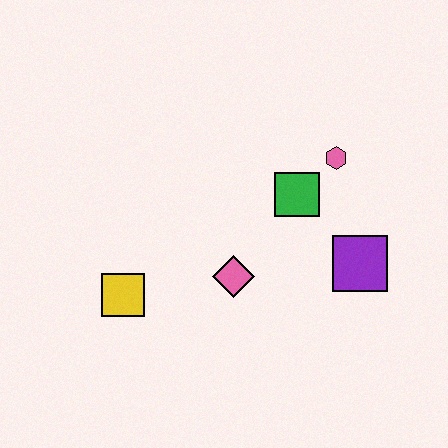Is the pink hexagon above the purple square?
Yes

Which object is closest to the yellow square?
The pink diamond is closest to the yellow square.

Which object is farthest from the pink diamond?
The pink hexagon is farthest from the pink diamond.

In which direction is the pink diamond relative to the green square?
The pink diamond is below the green square.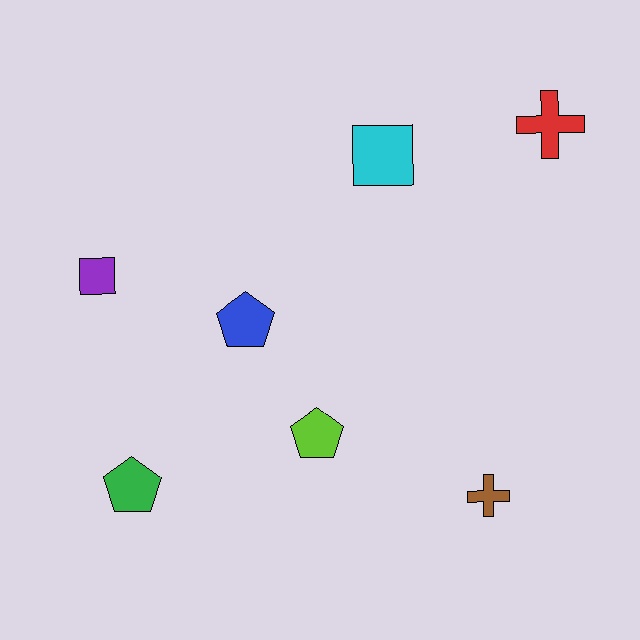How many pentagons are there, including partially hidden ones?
There are 3 pentagons.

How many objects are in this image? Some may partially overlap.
There are 7 objects.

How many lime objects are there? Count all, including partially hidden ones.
There is 1 lime object.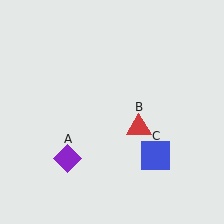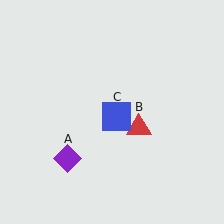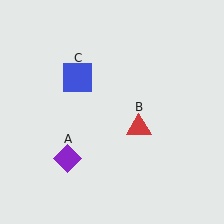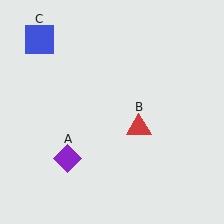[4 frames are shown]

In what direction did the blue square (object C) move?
The blue square (object C) moved up and to the left.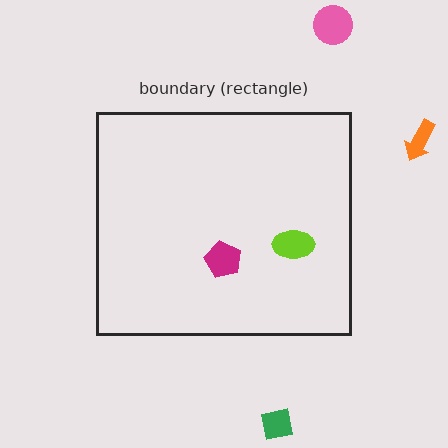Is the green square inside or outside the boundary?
Outside.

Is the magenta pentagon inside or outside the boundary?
Inside.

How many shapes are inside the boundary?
2 inside, 3 outside.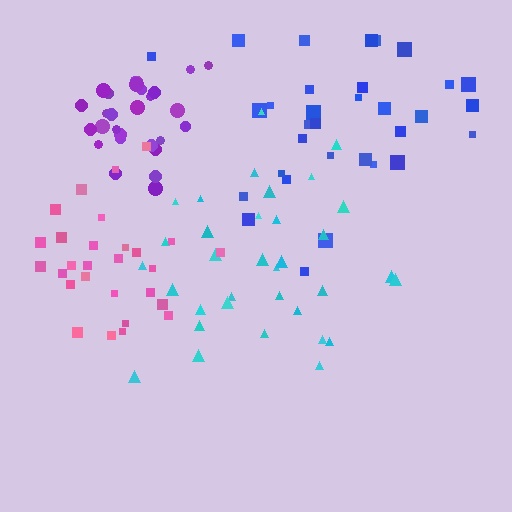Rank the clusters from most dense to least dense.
purple, pink, cyan, blue.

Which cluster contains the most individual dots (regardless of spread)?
Cyan (34).